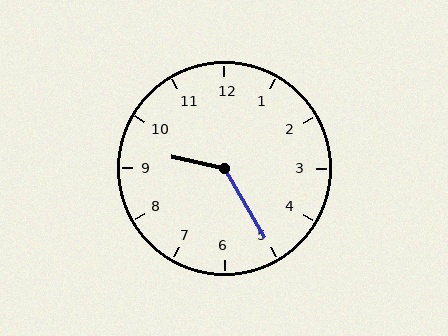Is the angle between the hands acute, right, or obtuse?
It is obtuse.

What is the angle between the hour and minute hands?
Approximately 132 degrees.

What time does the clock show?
9:25.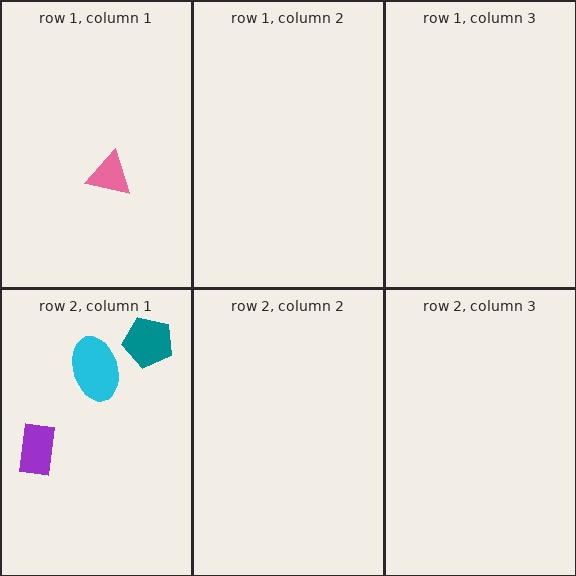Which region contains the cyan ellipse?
The row 2, column 1 region.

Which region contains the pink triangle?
The row 1, column 1 region.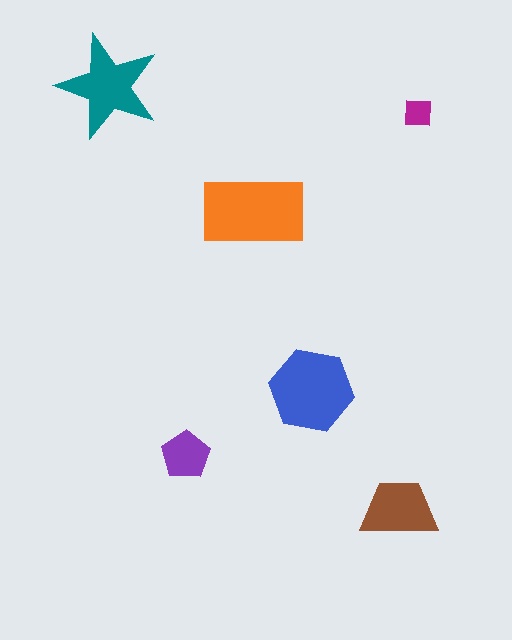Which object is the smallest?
The magenta square.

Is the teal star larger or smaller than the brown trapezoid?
Larger.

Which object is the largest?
The orange rectangle.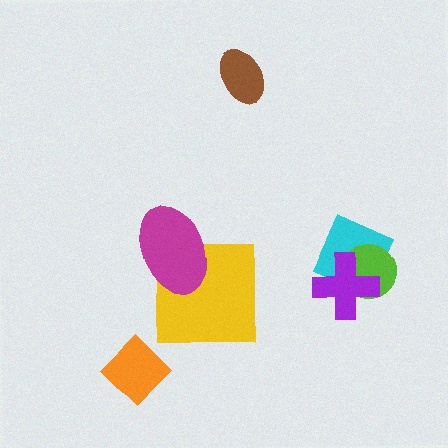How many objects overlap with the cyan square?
2 objects overlap with the cyan square.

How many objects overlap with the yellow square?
1 object overlaps with the yellow square.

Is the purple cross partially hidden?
No, no other shape covers it.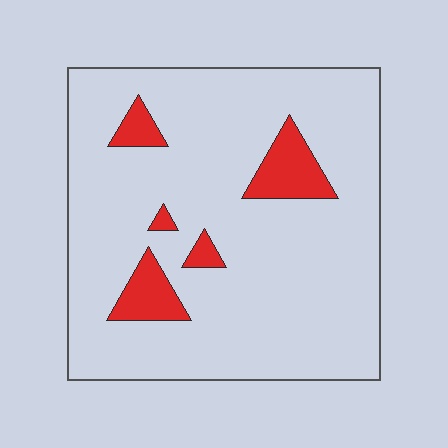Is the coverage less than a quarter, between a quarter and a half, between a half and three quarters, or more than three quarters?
Less than a quarter.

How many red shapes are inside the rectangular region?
5.